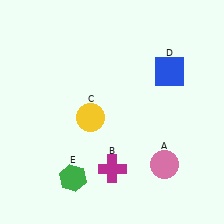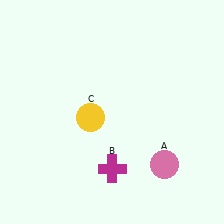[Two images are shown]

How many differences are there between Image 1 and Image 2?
There are 2 differences between the two images.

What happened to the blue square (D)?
The blue square (D) was removed in Image 2. It was in the top-right area of Image 1.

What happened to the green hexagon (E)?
The green hexagon (E) was removed in Image 2. It was in the bottom-left area of Image 1.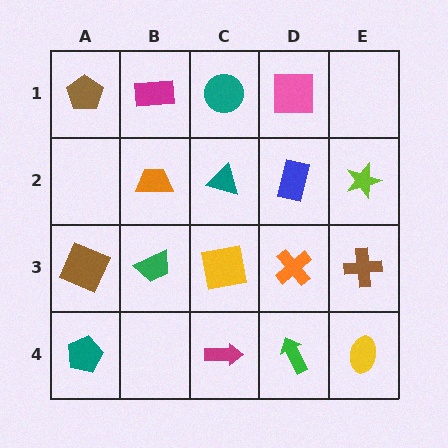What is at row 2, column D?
A blue rectangle.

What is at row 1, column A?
A brown pentagon.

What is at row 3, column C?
A yellow square.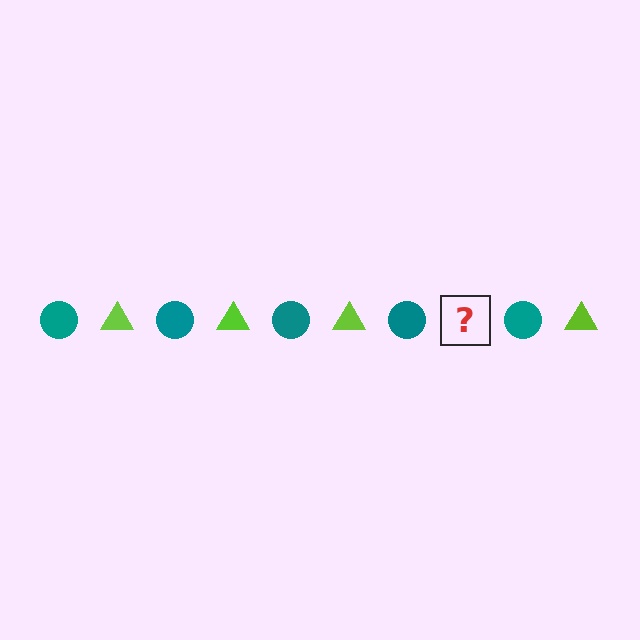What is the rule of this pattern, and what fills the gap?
The rule is that the pattern alternates between teal circle and lime triangle. The gap should be filled with a lime triangle.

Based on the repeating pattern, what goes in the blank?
The blank should be a lime triangle.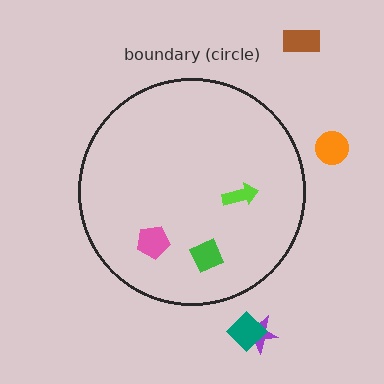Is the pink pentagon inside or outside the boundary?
Inside.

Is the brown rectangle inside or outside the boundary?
Outside.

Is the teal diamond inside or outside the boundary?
Outside.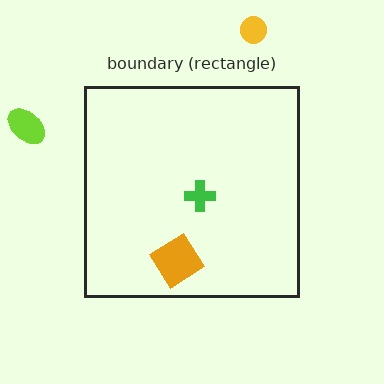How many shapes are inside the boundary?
2 inside, 2 outside.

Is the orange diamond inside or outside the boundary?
Inside.